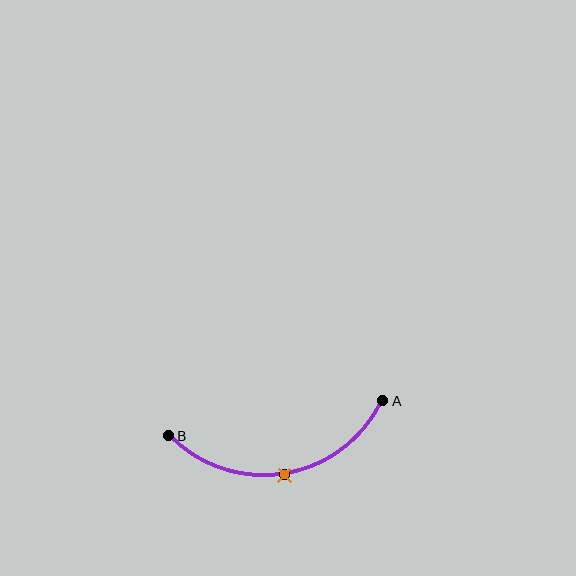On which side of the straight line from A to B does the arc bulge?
The arc bulges below the straight line connecting A and B.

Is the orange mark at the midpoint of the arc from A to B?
Yes. The orange mark lies on the arc at equal arc-length from both A and B — it is the arc midpoint.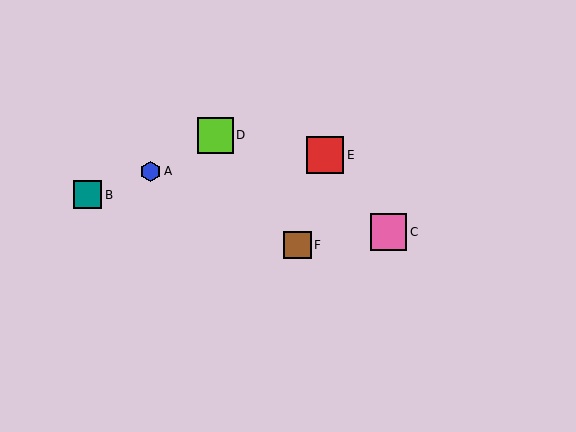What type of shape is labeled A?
Shape A is a blue hexagon.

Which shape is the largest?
The red square (labeled E) is the largest.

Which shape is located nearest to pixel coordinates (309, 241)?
The brown square (labeled F) at (298, 245) is nearest to that location.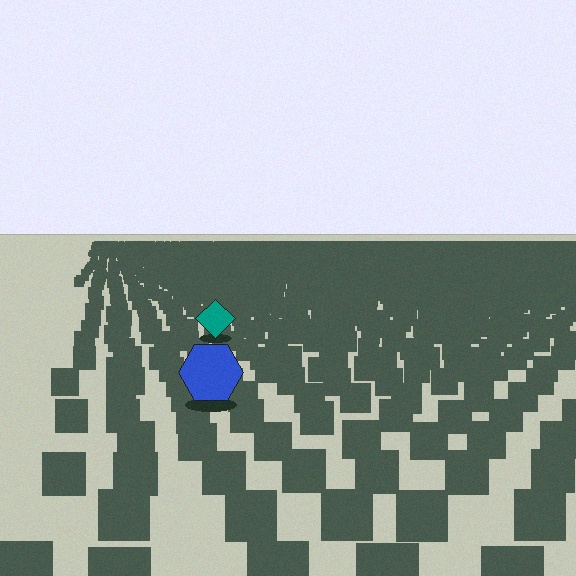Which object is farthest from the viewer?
The teal diamond is farthest from the viewer. It appears smaller and the ground texture around it is denser.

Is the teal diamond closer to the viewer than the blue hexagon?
No. The blue hexagon is closer — you can tell from the texture gradient: the ground texture is coarser near it.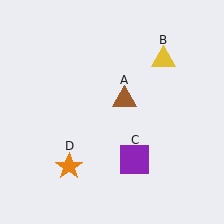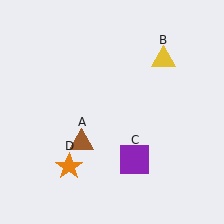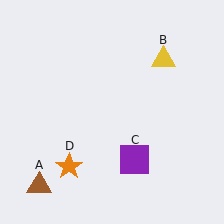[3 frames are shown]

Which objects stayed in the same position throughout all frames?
Yellow triangle (object B) and purple square (object C) and orange star (object D) remained stationary.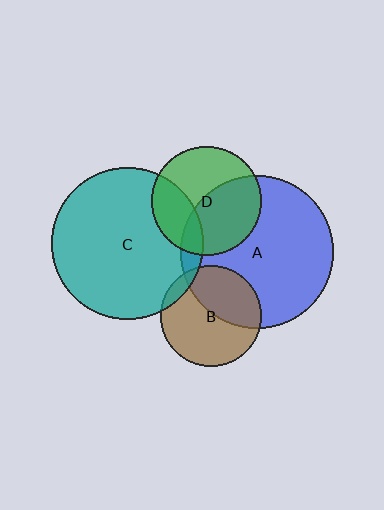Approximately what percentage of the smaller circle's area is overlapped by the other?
Approximately 40%.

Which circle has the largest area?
Circle A (blue).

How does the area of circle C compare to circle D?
Approximately 1.9 times.